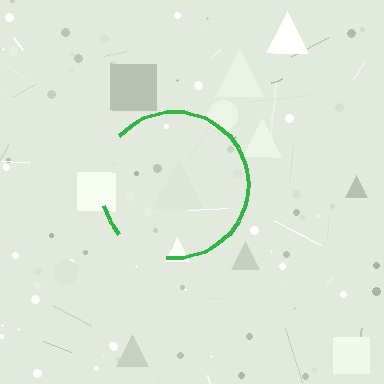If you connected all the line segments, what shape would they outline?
They would outline a circle.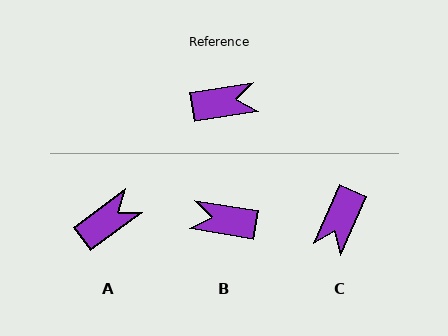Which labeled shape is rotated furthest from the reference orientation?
B, about 162 degrees away.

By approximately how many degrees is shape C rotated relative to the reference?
Approximately 123 degrees clockwise.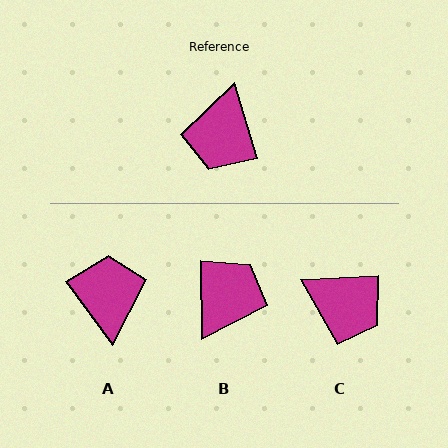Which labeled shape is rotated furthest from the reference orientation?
B, about 163 degrees away.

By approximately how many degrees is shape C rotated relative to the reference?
Approximately 76 degrees counter-clockwise.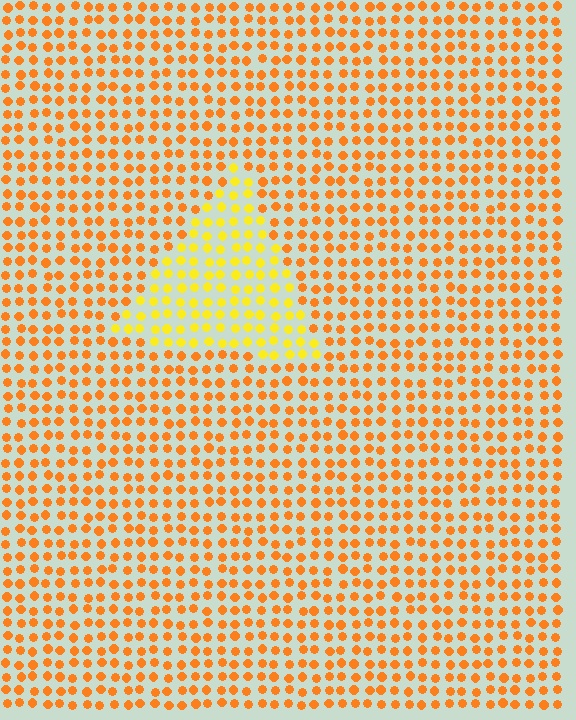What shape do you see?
I see a triangle.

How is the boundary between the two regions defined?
The boundary is defined purely by a slight shift in hue (about 30 degrees). Spacing, size, and orientation are identical on both sides.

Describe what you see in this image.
The image is filled with small orange elements in a uniform arrangement. A triangle-shaped region is visible where the elements are tinted to a slightly different hue, forming a subtle color boundary.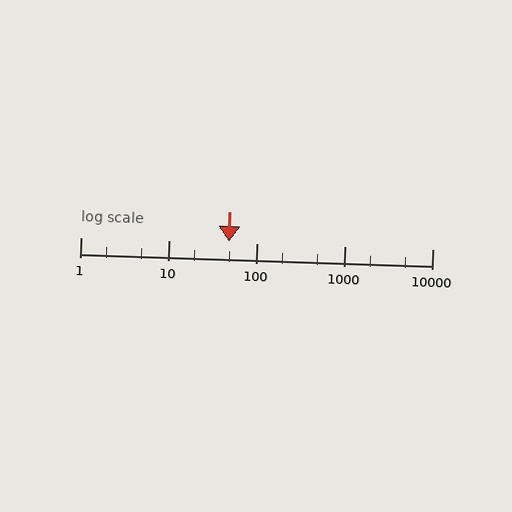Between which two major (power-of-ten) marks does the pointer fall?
The pointer is between 10 and 100.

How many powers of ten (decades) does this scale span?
The scale spans 4 decades, from 1 to 10000.